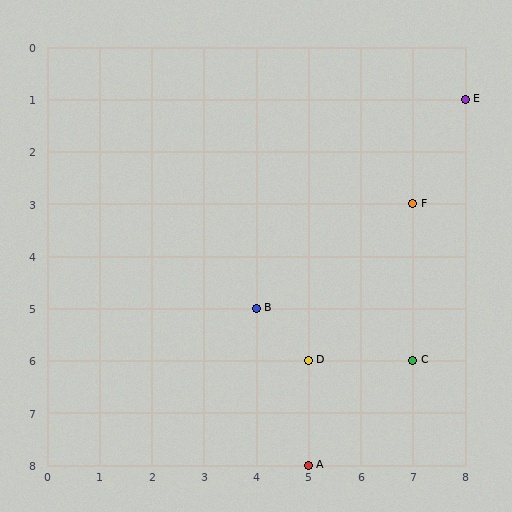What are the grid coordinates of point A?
Point A is at grid coordinates (5, 8).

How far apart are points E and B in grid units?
Points E and B are 4 columns and 4 rows apart (about 5.7 grid units diagonally).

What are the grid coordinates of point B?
Point B is at grid coordinates (4, 5).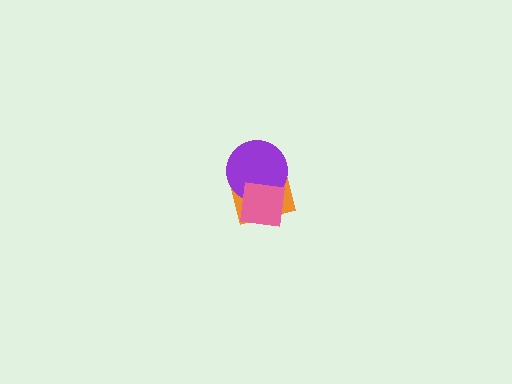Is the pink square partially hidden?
No, no other shape covers it.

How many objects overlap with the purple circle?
2 objects overlap with the purple circle.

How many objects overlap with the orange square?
2 objects overlap with the orange square.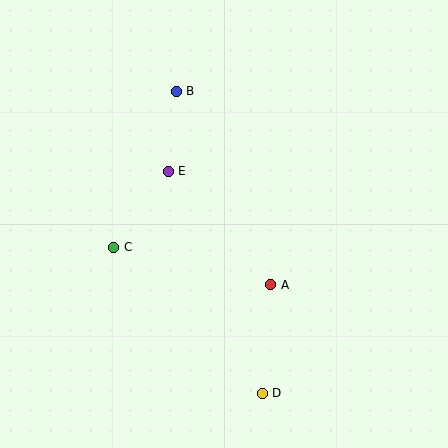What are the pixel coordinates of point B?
Point B is at (176, 91).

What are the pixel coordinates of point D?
Point D is at (262, 393).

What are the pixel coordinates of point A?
Point A is at (271, 285).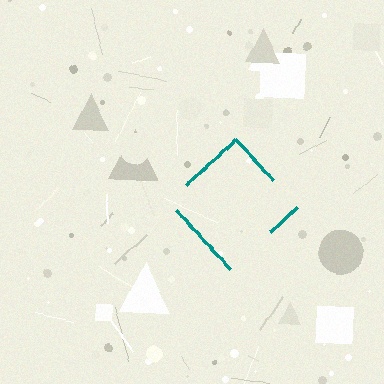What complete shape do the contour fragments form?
The contour fragments form a diamond.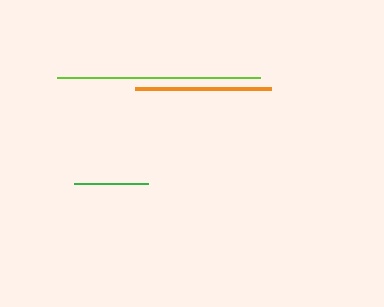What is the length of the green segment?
The green segment is approximately 74 pixels long.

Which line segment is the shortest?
The green line is the shortest at approximately 74 pixels.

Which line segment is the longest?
The lime line is the longest at approximately 203 pixels.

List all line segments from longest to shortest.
From longest to shortest: lime, orange, green.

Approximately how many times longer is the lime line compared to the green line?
The lime line is approximately 2.7 times the length of the green line.